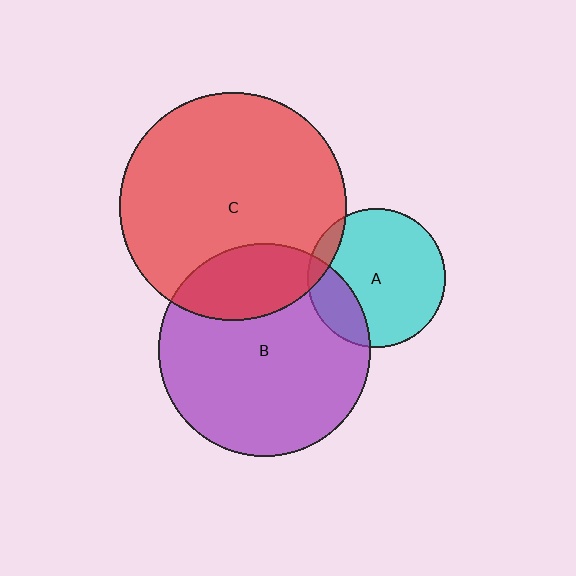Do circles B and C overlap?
Yes.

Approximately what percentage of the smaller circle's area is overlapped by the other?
Approximately 25%.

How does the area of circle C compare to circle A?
Approximately 2.7 times.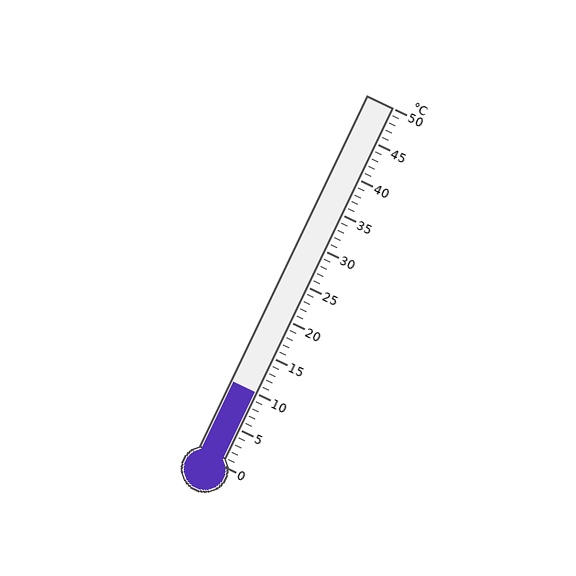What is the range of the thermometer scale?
The thermometer scale ranges from 0°C to 50°C.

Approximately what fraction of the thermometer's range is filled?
The thermometer is filled to approximately 20% of its range.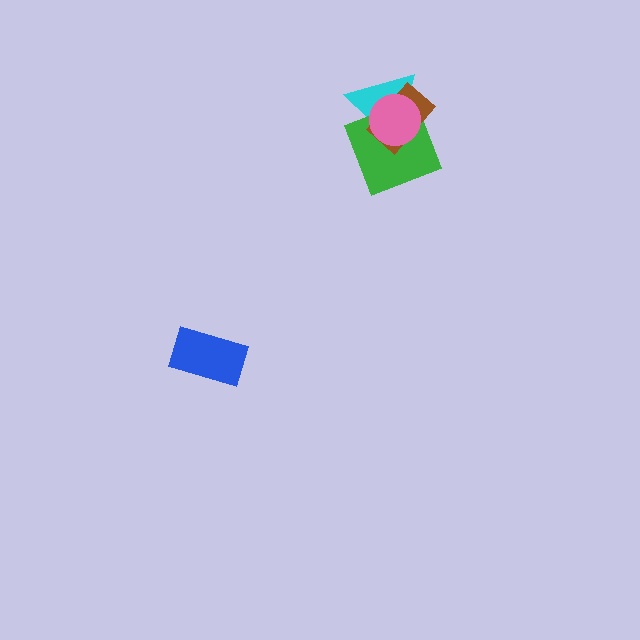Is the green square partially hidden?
Yes, it is partially covered by another shape.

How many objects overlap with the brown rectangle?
3 objects overlap with the brown rectangle.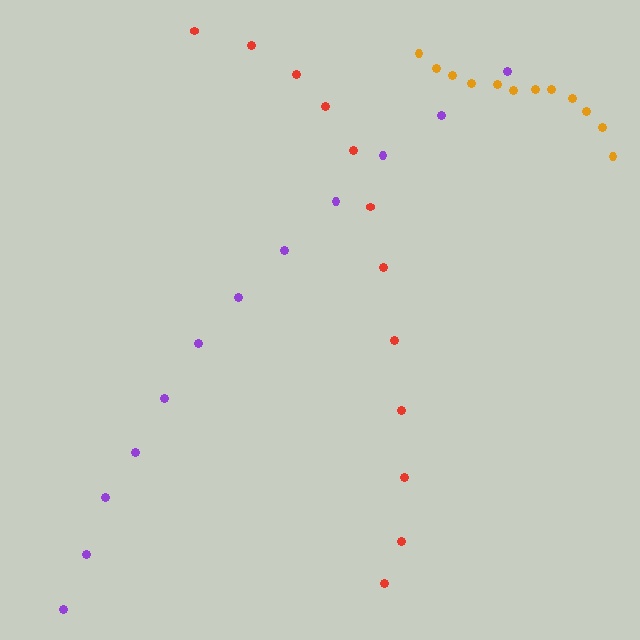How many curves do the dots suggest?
There are 3 distinct paths.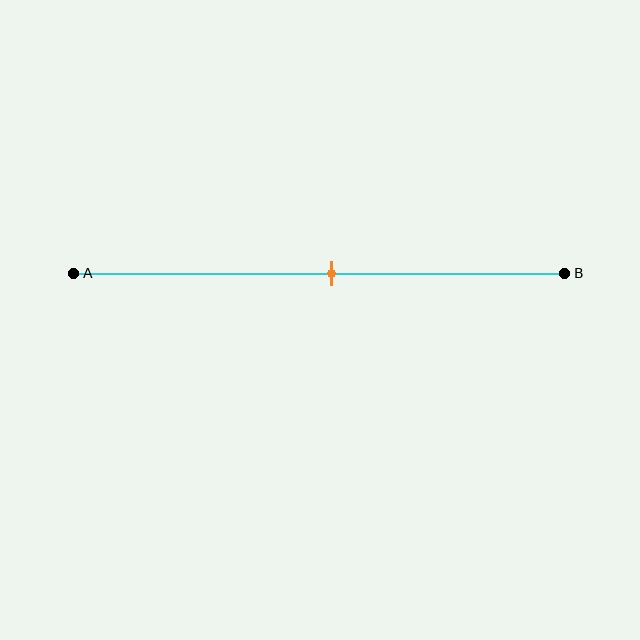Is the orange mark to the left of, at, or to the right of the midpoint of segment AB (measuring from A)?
The orange mark is approximately at the midpoint of segment AB.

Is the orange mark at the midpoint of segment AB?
Yes, the mark is approximately at the midpoint.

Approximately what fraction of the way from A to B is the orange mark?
The orange mark is approximately 50% of the way from A to B.